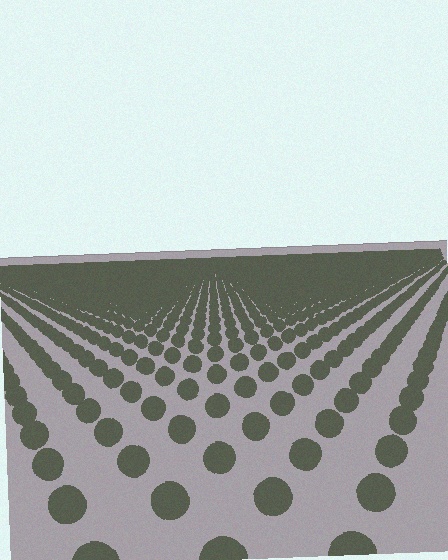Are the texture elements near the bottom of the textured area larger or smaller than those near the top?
Larger. Near the bottom, elements are closer to the viewer and appear at a bigger on-screen size.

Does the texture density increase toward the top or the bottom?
Density increases toward the top.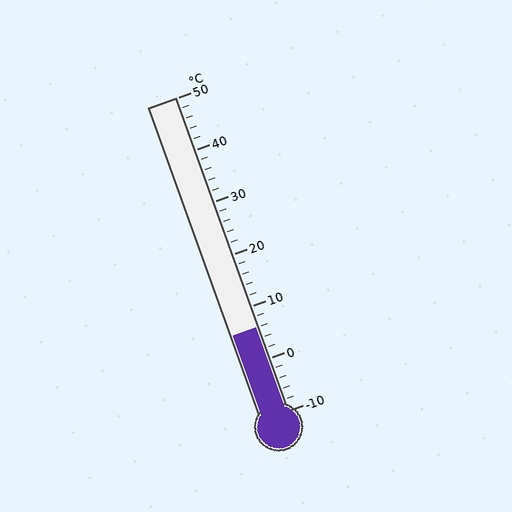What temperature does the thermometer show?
The thermometer shows approximately 6°C.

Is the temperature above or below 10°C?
The temperature is below 10°C.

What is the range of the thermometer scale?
The thermometer scale ranges from -10°C to 50°C.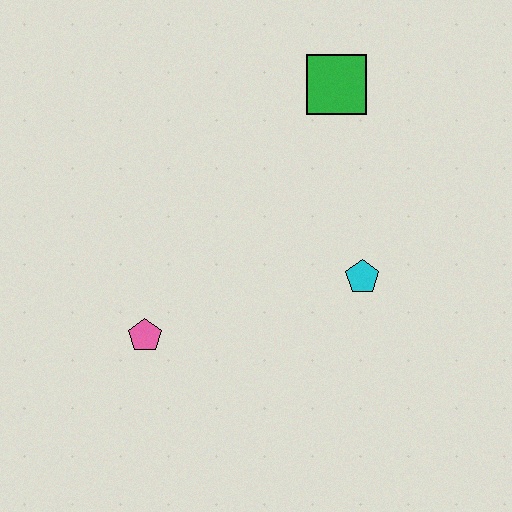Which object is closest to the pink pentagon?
The cyan pentagon is closest to the pink pentagon.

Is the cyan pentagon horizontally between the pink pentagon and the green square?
No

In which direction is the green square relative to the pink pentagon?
The green square is above the pink pentagon.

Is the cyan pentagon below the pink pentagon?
No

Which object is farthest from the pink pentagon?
The green square is farthest from the pink pentagon.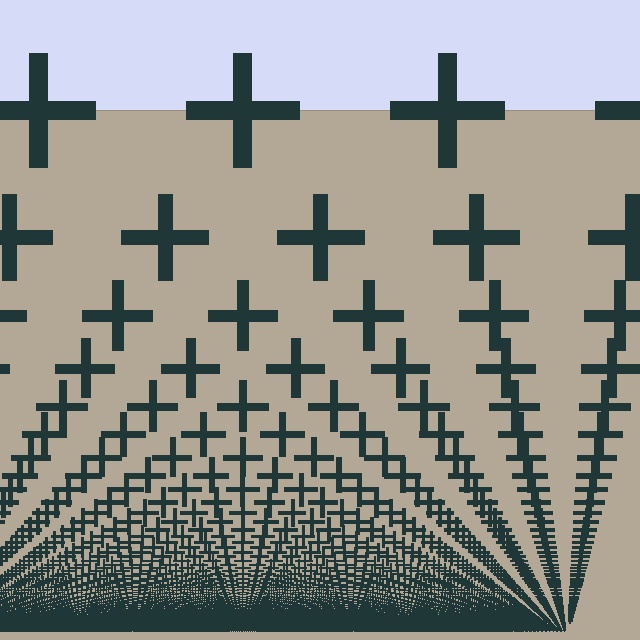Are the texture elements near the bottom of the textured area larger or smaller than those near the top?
Smaller. The gradient is inverted — elements near the bottom are smaller and denser.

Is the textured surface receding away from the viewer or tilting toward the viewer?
The surface appears to tilt toward the viewer. Texture elements get larger and sparser toward the top.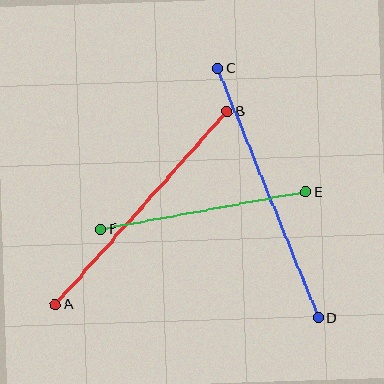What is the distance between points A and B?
The distance is approximately 258 pixels.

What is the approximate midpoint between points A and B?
The midpoint is at approximately (141, 208) pixels.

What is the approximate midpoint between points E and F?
The midpoint is at approximately (203, 211) pixels.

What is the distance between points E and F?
The distance is approximately 208 pixels.